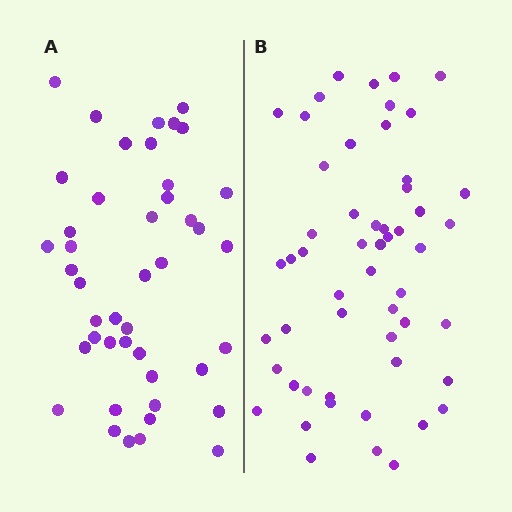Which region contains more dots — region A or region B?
Region B (the right region) has more dots.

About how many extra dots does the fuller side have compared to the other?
Region B has roughly 10 or so more dots than region A.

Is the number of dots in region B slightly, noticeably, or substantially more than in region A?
Region B has only slightly more — the two regions are fairly close. The ratio is roughly 1.2 to 1.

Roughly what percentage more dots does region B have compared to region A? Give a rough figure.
About 25% more.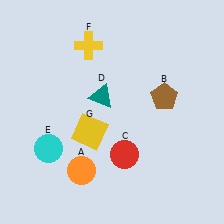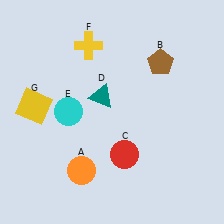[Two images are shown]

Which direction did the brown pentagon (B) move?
The brown pentagon (B) moved up.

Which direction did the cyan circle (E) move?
The cyan circle (E) moved up.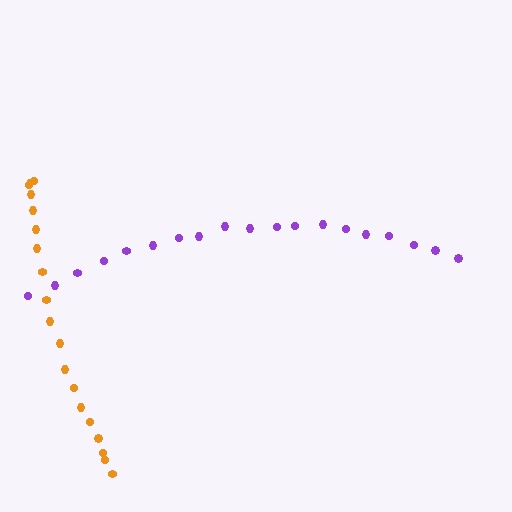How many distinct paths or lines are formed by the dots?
There are 2 distinct paths.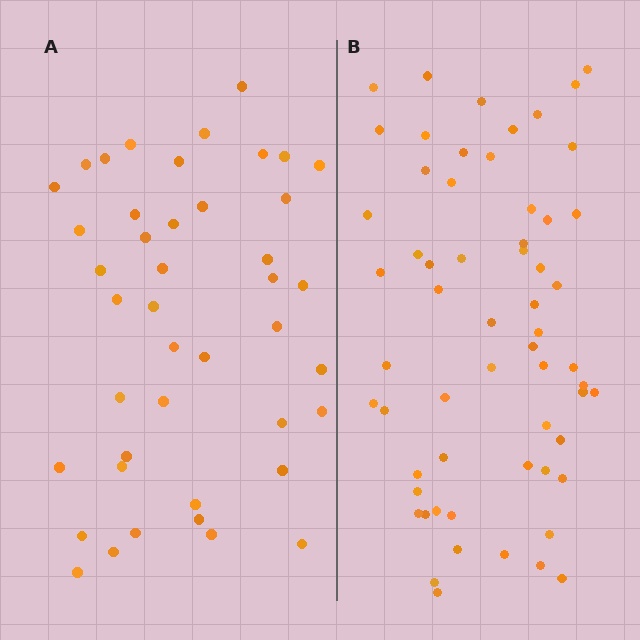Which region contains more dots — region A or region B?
Region B (the right region) has more dots.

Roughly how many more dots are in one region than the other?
Region B has approximately 15 more dots than region A.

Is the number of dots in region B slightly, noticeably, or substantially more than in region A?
Region B has noticeably more, but not dramatically so. The ratio is roughly 1.4 to 1.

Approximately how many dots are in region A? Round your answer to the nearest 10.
About 40 dots. (The exact count is 43, which rounds to 40.)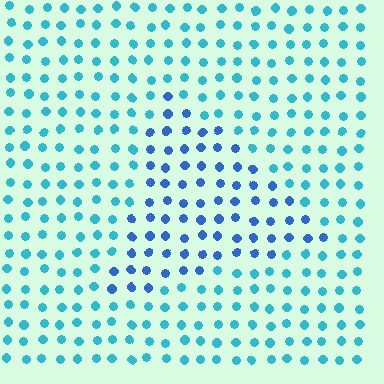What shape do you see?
I see a triangle.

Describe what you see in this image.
The image is filled with small cyan elements in a uniform arrangement. A triangle-shaped region is visible where the elements are tinted to a slightly different hue, forming a subtle color boundary.